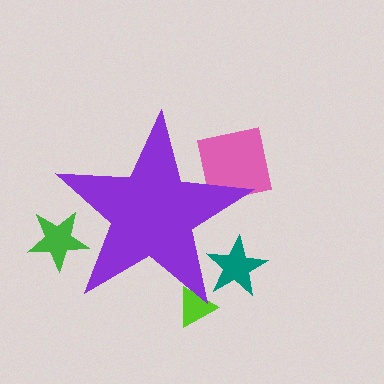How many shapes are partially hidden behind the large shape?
4 shapes are partially hidden.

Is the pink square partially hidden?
Yes, the pink square is partially hidden behind the purple star.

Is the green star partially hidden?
Yes, the green star is partially hidden behind the purple star.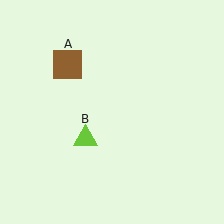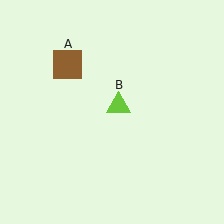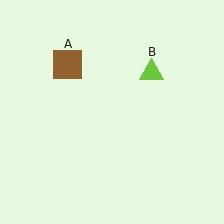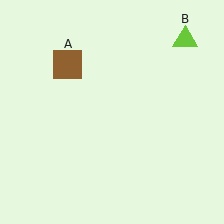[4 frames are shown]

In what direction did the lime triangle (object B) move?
The lime triangle (object B) moved up and to the right.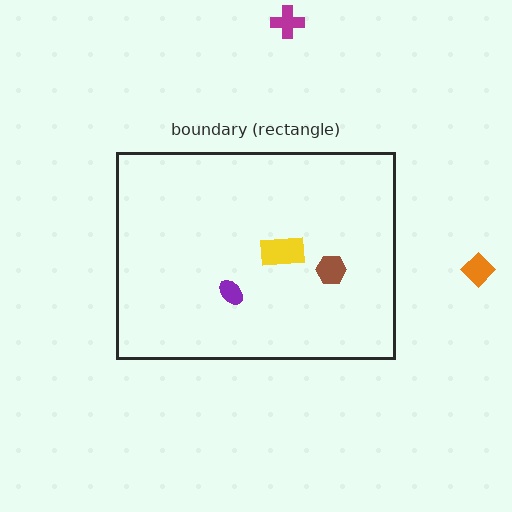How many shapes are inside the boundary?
3 inside, 2 outside.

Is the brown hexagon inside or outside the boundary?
Inside.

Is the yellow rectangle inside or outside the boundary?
Inside.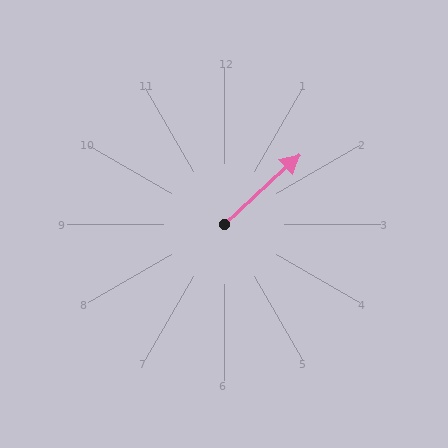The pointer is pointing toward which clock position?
Roughly 2 o'clock.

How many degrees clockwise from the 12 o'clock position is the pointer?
Approximately 47 degrees.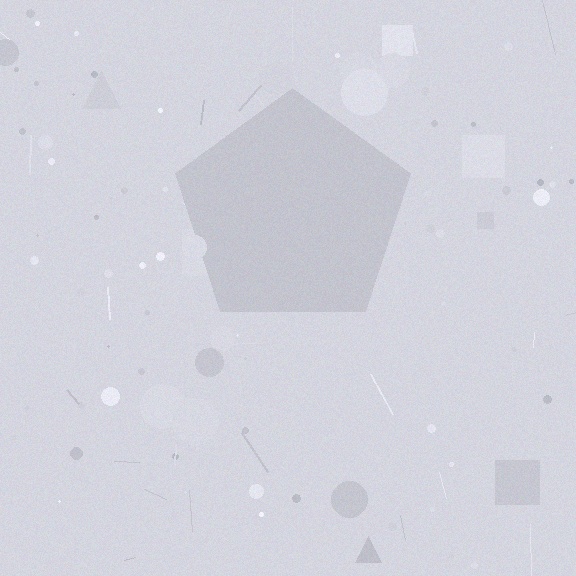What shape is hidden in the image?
A pentagon is hidden in the image.